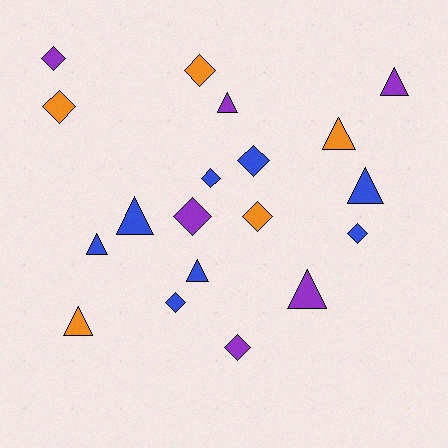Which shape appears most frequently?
Diamond, with 10 objects.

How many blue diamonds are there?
There are 4 blue diamonds.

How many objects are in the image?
There are 19 objects.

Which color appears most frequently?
Blue, with 8 objects.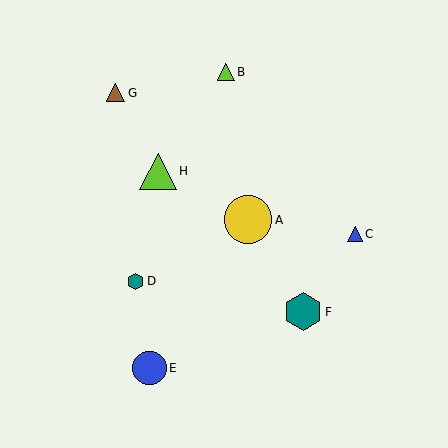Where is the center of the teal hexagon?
The center of the teal hexagon is at (135, 281).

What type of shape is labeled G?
Shape G is a brown triangle.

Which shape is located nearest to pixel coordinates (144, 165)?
The lime triangle (labeled H) at (158, 171) is nearest to that location.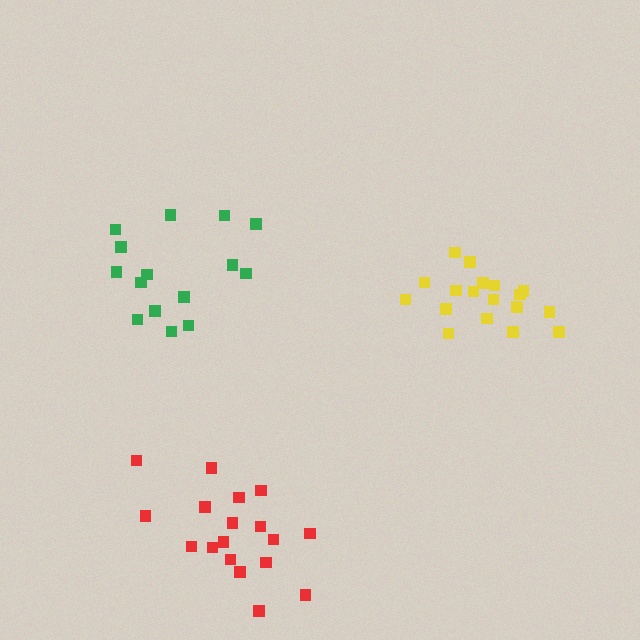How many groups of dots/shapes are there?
There are 3 groups.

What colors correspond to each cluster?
The clusters are colored: green, yellow, red.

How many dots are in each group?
Group 1: 15 dots, Group 2: 18 dots, Group 3: 18 dots (51 total).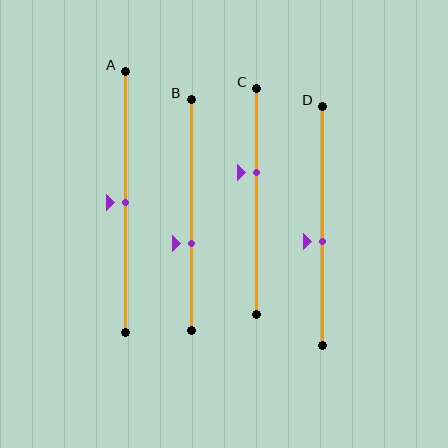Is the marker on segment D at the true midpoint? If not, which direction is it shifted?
No, the marker on segment D is shifted downward by about 7% of the segment length.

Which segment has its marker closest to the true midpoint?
Segment A has its marker closest to the true midpoint.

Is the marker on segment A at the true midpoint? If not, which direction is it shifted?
Yes, the marker on segment A is at the true midpoint.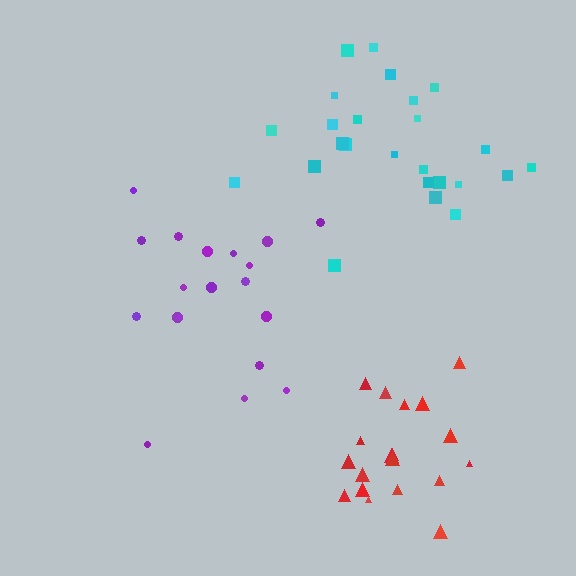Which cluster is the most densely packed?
Red.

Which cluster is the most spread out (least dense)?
Purple.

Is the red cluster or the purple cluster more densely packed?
Red.